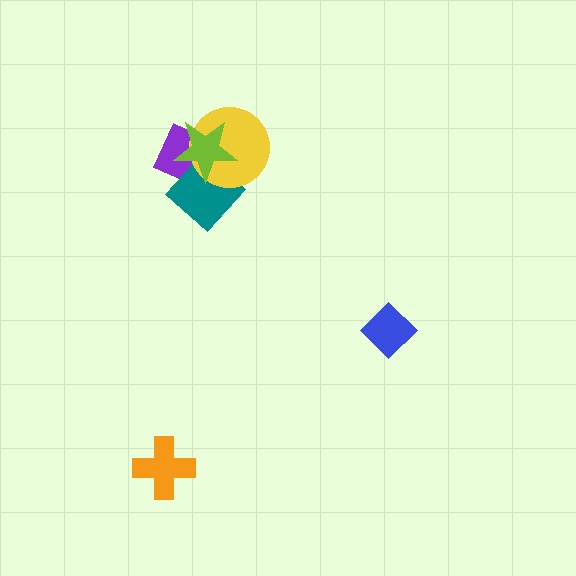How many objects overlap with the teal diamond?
3 objects overlap with the teal diamond.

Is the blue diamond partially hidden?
No, no other shape covers it.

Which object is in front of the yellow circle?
The lime star is in front of the yellow circle.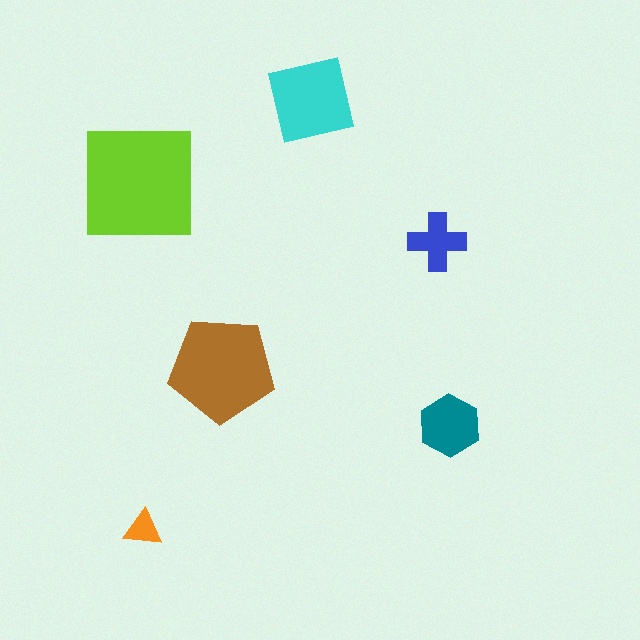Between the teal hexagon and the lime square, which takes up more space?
The lime square.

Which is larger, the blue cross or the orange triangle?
The blue cross.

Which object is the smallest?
The orange triangle.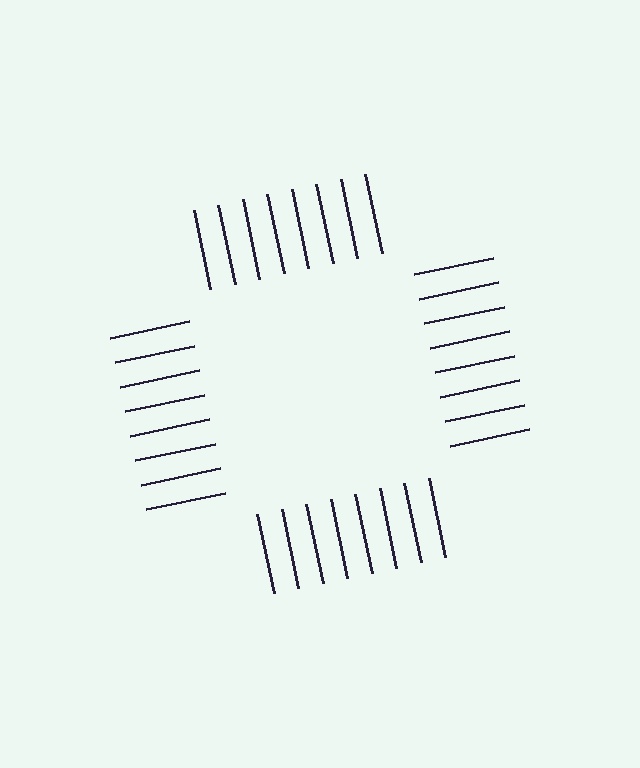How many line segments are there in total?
32 — 8 along each of the 4 edges.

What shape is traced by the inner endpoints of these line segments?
An illusory square — the line segments terminate on its edges but no continuous stroke is drawn.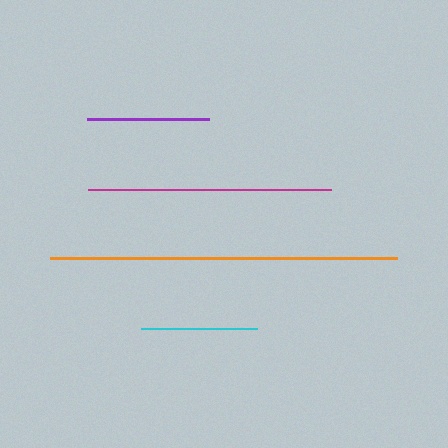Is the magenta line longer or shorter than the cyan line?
The magenta line is longer than the cyan line.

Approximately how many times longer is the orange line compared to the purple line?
The orange line is approximately 2.9 times the length of the purple line.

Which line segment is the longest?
The orange line is the longest at approximately 348 pixels.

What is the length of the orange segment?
The orange segment is approximately 348 pixels long.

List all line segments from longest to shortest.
From longest to shortest: orange, magenta, purple, cyan.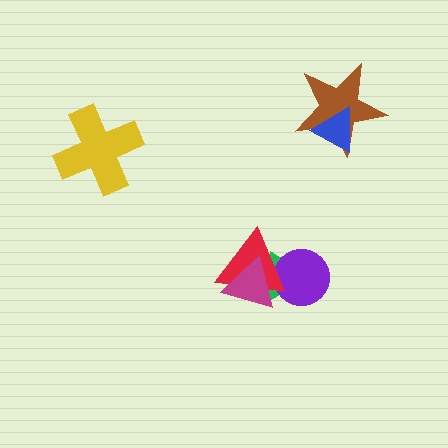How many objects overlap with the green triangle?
3 objects overlap with the green triangle.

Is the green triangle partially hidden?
Yes, it is partially covered by another shape.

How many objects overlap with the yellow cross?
0 objects overlap with the yellow cross.